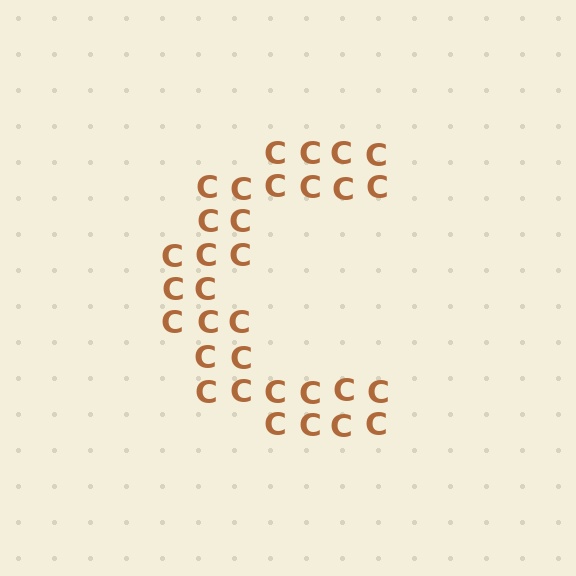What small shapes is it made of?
It is made of small letter C's.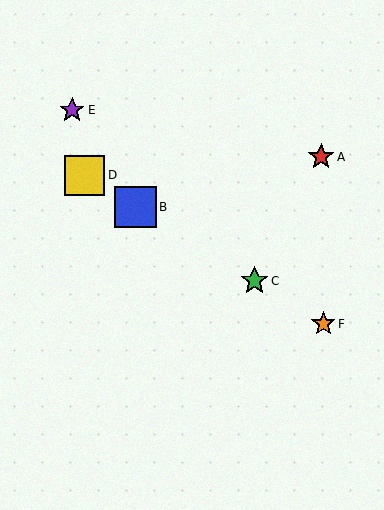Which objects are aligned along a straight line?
Objects B, C, D, F are aligned along a straight line.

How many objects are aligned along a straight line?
4 objects (B, C, D, F) are aligned along a straight line.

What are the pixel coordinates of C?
Object C is at (254, 281).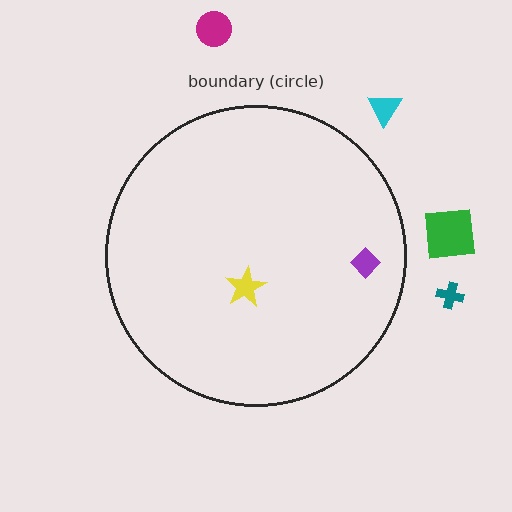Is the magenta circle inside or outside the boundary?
Outside.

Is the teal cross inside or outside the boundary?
Outside.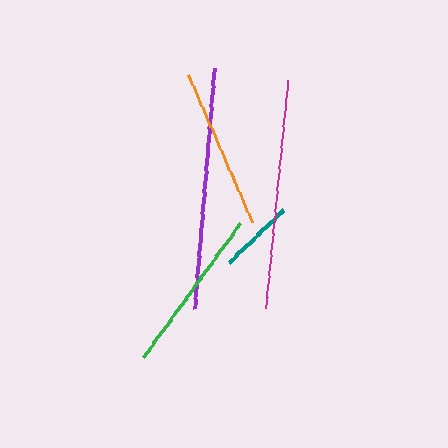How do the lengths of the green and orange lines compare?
The green and orange lines are approximately the same length.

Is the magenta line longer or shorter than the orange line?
The magenta line is longer than the orange line.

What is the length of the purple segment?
The purple segment is approximately 241 pixels long.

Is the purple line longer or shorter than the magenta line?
The purple line is longer than the magenta line.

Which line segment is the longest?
The purple line is the longest at approximately 241 pixels.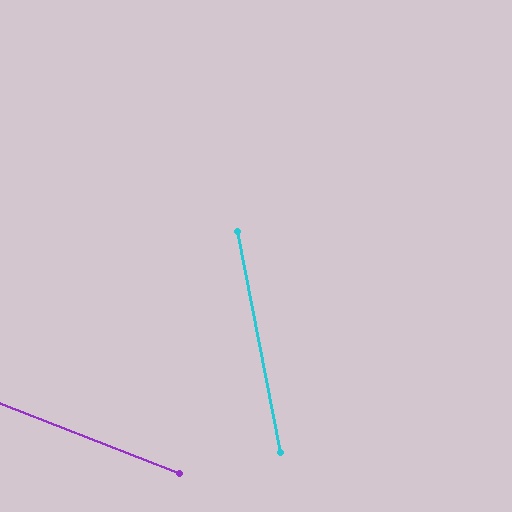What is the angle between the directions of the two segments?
Approximately 58 degrees.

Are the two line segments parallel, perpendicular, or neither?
Neither parallel nor perpendicular — they differ by about 58°.